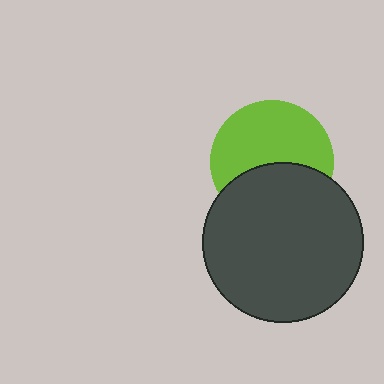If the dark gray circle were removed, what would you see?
You would see the complete lime circle.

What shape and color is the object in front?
The object in front is a dark gray circle.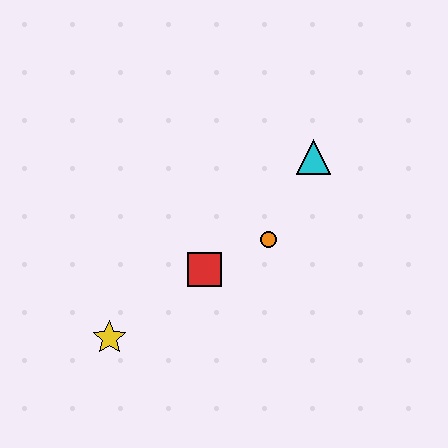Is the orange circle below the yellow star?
No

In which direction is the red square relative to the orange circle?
The red square is to the left of the orange circle.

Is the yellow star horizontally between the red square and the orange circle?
No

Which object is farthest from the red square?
The cyan triangle is farthest from the red square.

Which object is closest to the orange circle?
The red square is closest to the orange circle.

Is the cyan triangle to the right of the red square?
Yes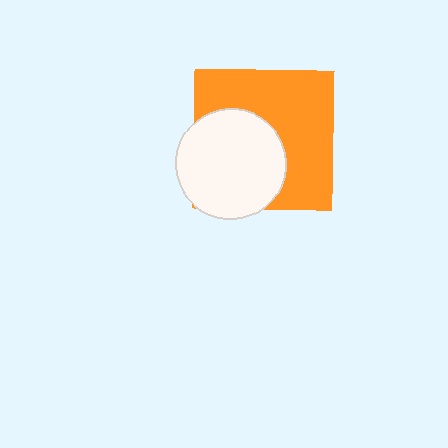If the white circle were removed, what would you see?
You would see the complete orange square.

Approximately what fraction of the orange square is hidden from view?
Roughly 43% of the orange square is hidden behind the white circle.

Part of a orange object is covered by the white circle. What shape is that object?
It is a square.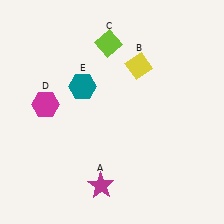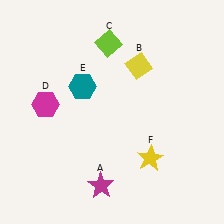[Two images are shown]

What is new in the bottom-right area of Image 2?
A yellow star (F) was added in the bottom-right area of Image 2.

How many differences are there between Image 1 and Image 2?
There is 1 difference between the two images.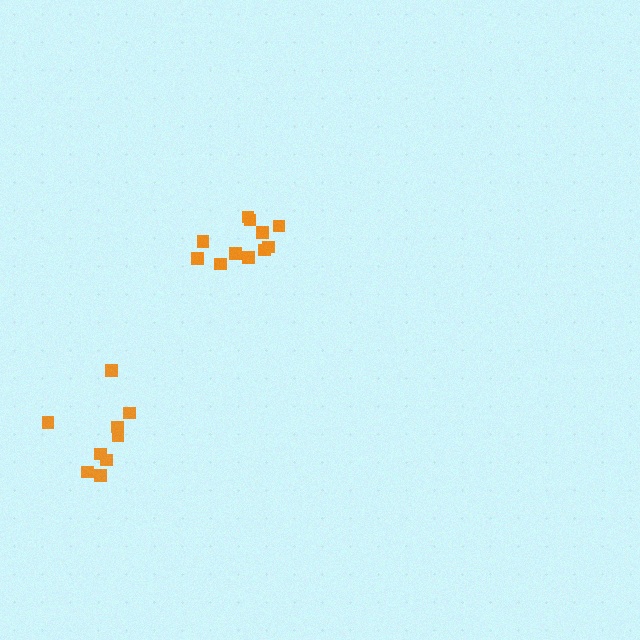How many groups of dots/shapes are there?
There are 2 groups.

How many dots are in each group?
Group 1: 11 dots, Group 2: 9 dots (20 total).